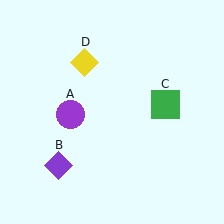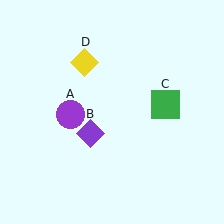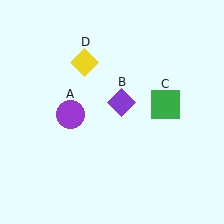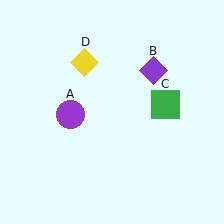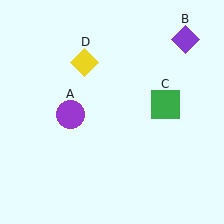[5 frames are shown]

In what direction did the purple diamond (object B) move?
The purple diamond (object B) moved up and to the right.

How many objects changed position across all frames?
1 object changed position: purple diamond (object B).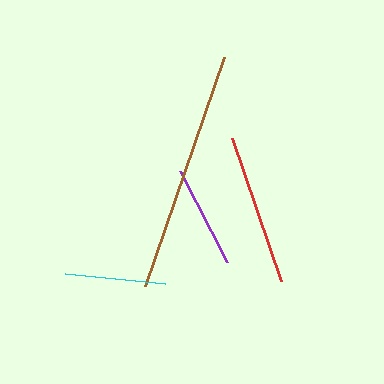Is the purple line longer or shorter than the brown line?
The brown line is longer than the purple line.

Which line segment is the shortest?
The cyan line is the shortest at approximately 100 pixels.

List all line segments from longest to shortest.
From longest to shortest: brown, red, purple, cyan.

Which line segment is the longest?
The brown line is the longest at approximately 242 pixels.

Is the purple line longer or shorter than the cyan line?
The purple line is longer than the cyan line.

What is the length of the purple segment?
The purple segment is approximately 103 pixels long.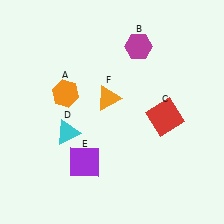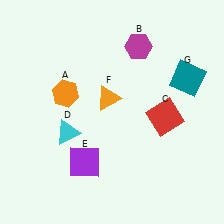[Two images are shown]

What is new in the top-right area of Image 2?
A teal square (G) was added in the top-right area of Image 2.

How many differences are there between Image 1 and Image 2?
There is 1 difference between the two images.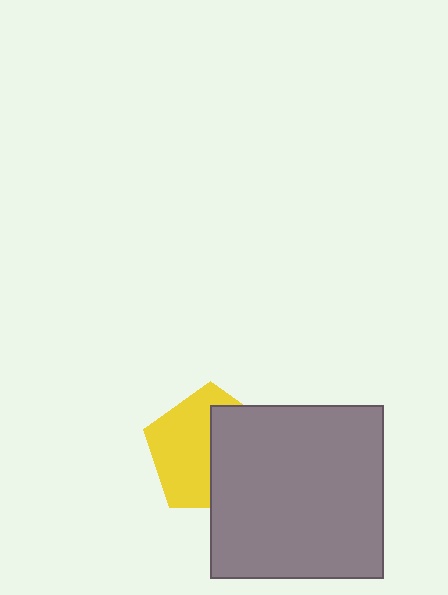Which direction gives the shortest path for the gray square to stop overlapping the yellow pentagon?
Moving right gives the shortest separation.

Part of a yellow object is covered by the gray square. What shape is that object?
It is a pentagon.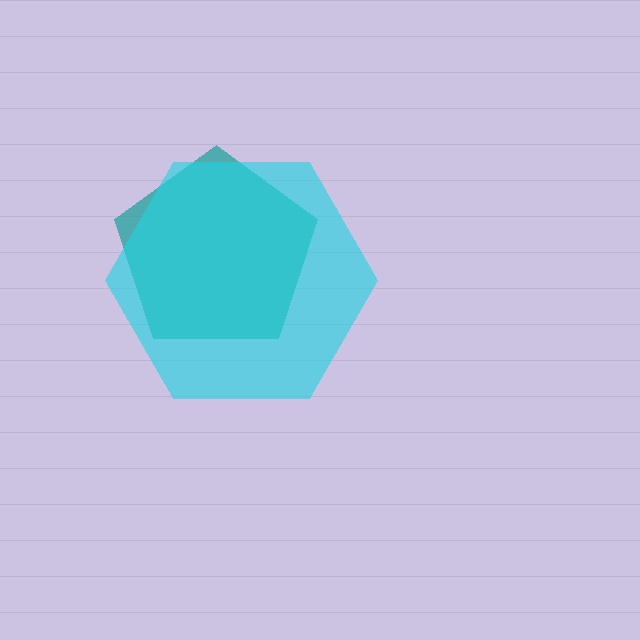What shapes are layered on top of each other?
The layered shapes are: a teal pentagon, a cyan hexagon.